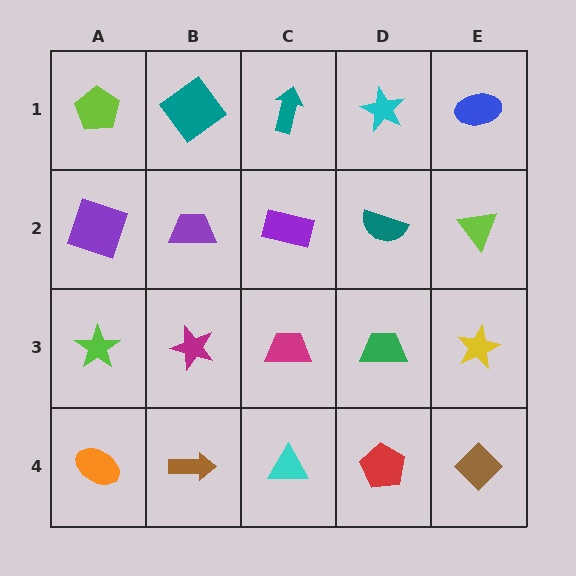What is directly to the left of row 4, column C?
A brown arrow.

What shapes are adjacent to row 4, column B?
A magenta star (row 3, column B), an orange ellipse (row 4, column A), a cyan triangle (row 4, column C).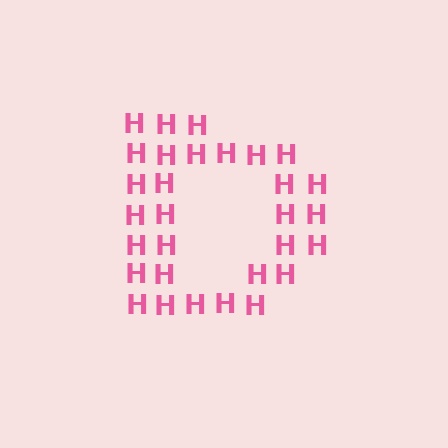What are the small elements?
The small elements are letter H's.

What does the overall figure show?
The overall figure shows the letter D.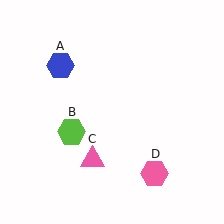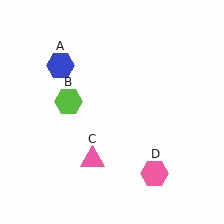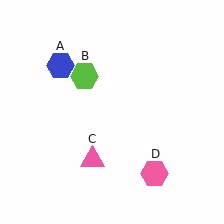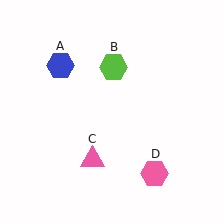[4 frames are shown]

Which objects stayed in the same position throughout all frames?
Blue hexagon (object A) and pink triangle (object C) and pink hexagon (object D) remained stationary.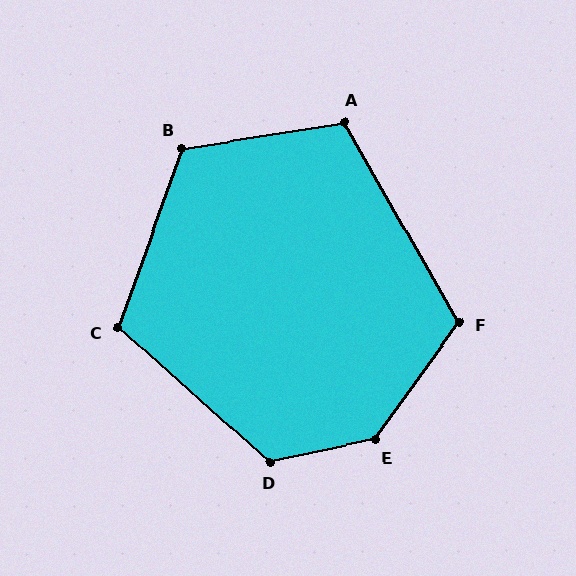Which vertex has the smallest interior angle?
A, at approximately 111 degrees.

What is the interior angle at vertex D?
Approximately 127 degrees (obtuse).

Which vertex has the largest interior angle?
E, at approximately 138 degrees.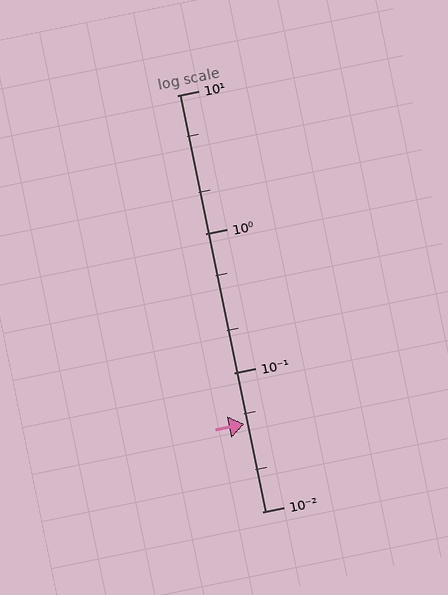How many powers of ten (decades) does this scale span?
The scale spans 3 decades, from 0.01 to 10.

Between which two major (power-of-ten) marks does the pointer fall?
The pointer is between 0.01 and 0.1.